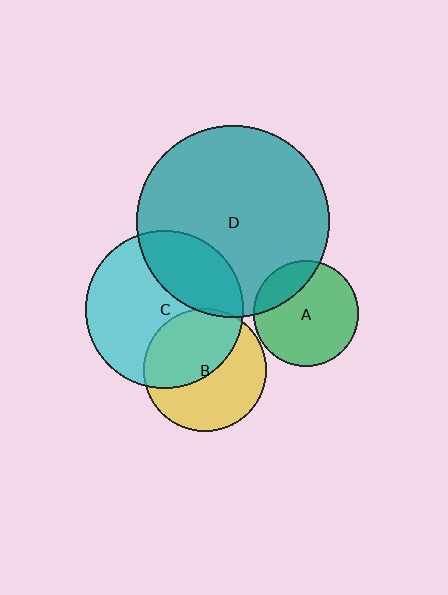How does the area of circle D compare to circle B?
Approximately 2.5 times.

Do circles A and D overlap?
Yes.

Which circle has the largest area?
Circle D (teal).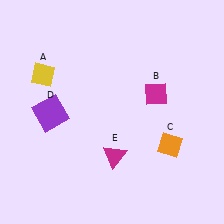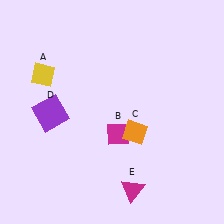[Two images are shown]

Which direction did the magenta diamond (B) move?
The magenta diamond (B) moved down.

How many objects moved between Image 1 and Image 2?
3 objects moved between the two images.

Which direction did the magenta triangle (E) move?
The magenta triangle (E) moved down.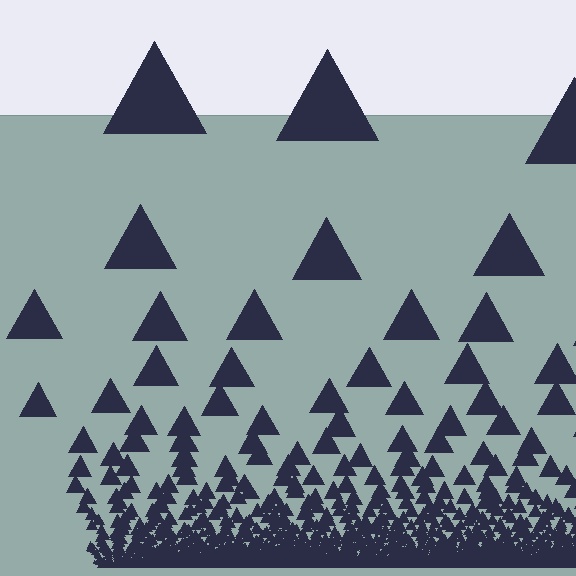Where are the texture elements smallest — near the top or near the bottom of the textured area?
Near the bottom.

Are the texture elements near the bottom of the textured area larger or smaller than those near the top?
Smaller. The gradient is inverted — elements near the bottom are smaller and denser.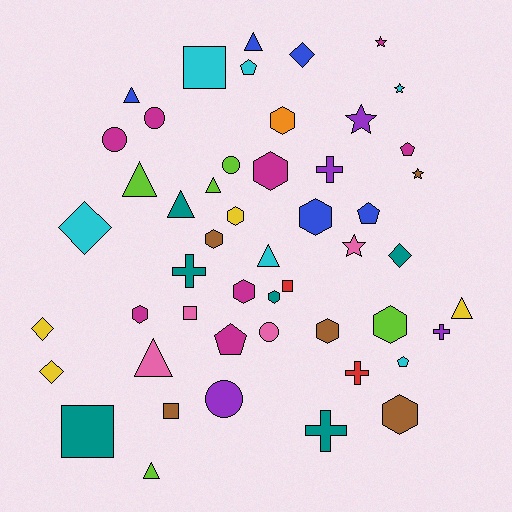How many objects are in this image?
There are 50 objects.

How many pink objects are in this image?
There are 4 pink objects.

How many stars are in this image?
There are 5 stars.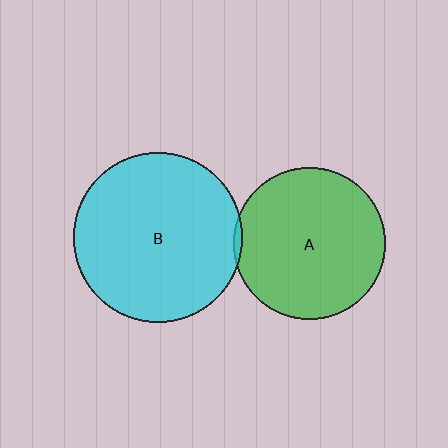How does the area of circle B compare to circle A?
Approximately 1.3 times.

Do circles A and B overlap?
Yes.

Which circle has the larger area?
Circle B (cyan).